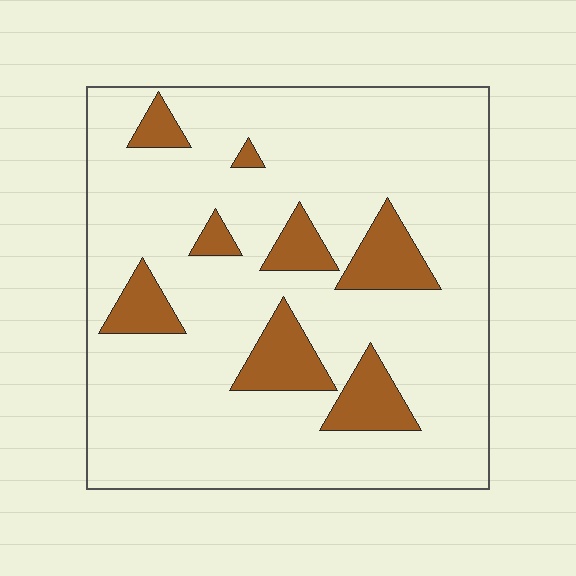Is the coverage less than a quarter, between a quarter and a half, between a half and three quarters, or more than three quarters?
Less than a quarter.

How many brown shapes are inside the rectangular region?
8.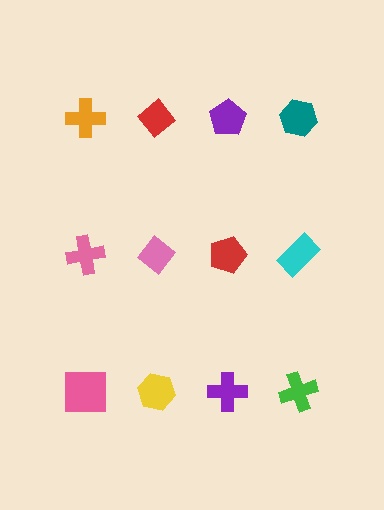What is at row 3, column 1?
A pink square.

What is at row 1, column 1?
An orange cross.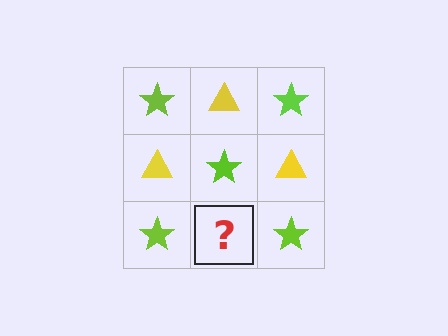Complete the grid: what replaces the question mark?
The question mark should be replaced with a yellow triangle.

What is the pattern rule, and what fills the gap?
The rule is that it alternates lime star and yellow triangle in a checkerboard pattern. The gap should be filled with a yellow triangle.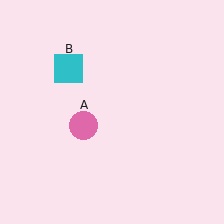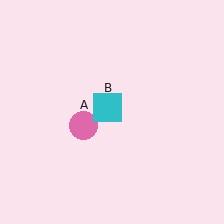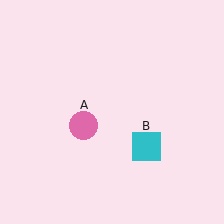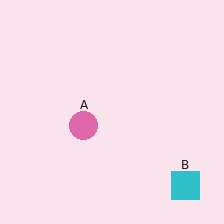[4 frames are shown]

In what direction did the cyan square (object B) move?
The cyan square (object B) moved down and to the right.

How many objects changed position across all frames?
1 object changed position: cyan square (object B).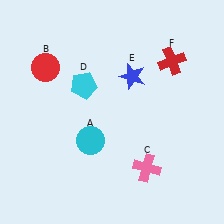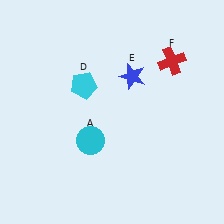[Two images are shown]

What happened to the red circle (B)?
The red circle (B) was removed in Image 2. It was in the top-left area of Image 1.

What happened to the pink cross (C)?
The pink cross (C) was removed in Image 2. It was in the bottom-right area of Image 1.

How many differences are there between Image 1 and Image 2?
There are 2 differences between the two images.